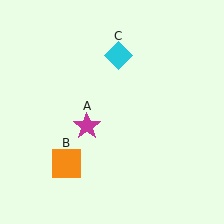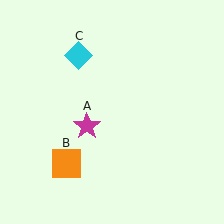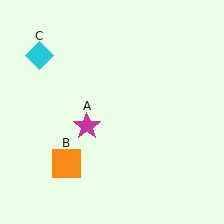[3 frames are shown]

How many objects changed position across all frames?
1 object changed position: cyan diamond (object C).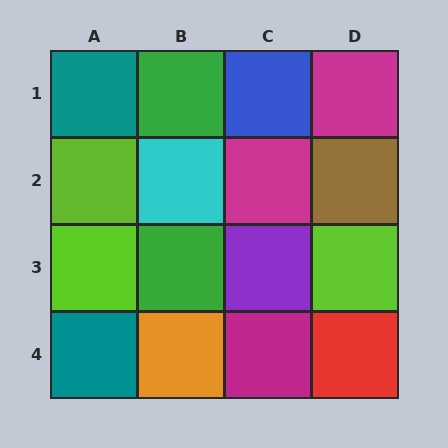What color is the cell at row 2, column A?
Lime.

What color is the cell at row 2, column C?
Magenta.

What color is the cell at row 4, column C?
Magenta.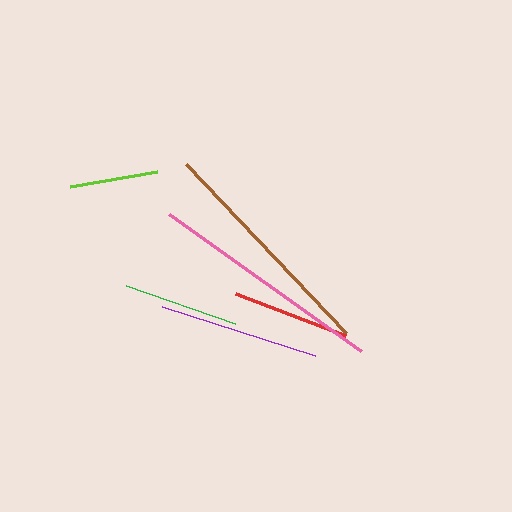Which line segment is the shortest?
The lime line is the shortest at approximately 88 pixels.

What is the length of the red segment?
The red segment is approximately 118 pixels long.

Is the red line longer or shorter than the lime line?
The red line is longer than the lime line.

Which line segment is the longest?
The pink line is the longest at approximately 236 pixels.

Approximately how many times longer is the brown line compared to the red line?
The brown line is approximately 2.0 times the length of the red line.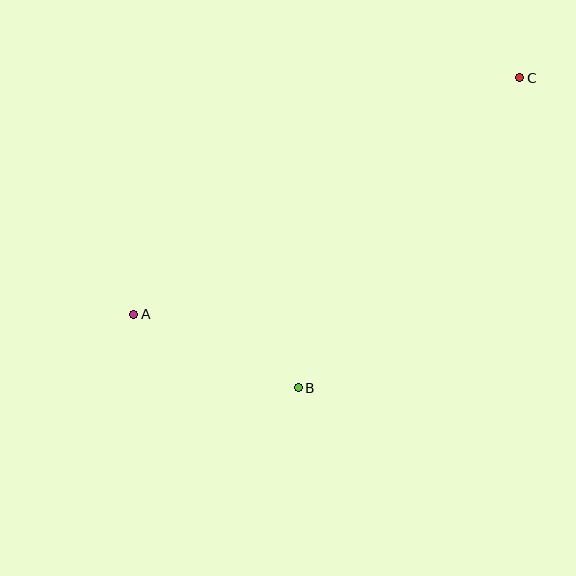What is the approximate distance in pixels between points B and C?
The distance between B and C is approximately 381 pixels.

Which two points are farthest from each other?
Points A and C are farthest from each other.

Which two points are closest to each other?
Points A and B are closest to each other.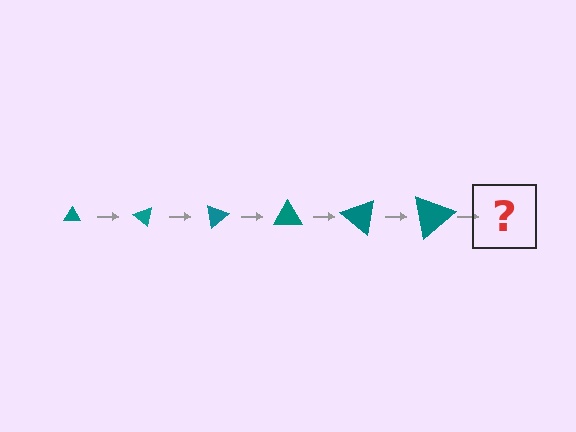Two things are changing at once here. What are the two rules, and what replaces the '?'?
The two rules are that the triangle grows larger each step and it rotates 40 degrees each step. The '?' should be a triangle, larger than the previous one and rotated 240 degrees from the start.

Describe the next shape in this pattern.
It should be a triangle, larger than the previous one and rotated 240 degrees from the start.